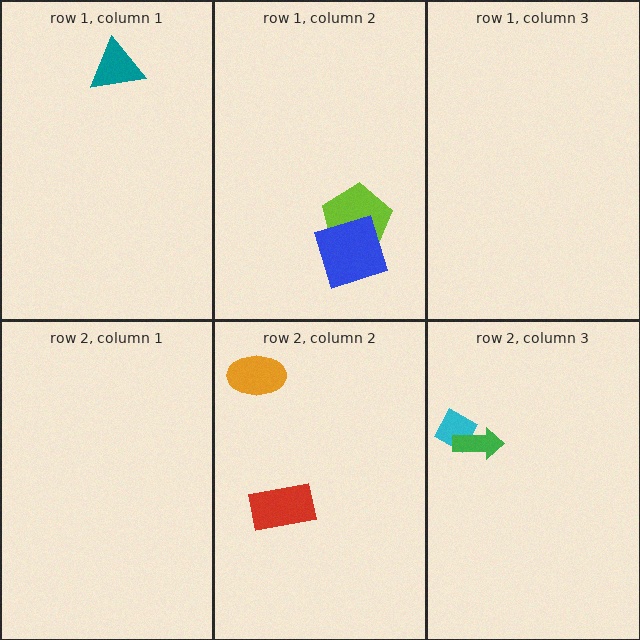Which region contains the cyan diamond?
The row 2, column 3 region.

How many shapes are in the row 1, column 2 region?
2.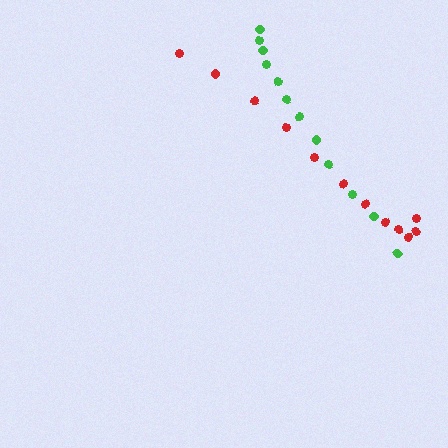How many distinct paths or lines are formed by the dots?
There are 2 distinct paths.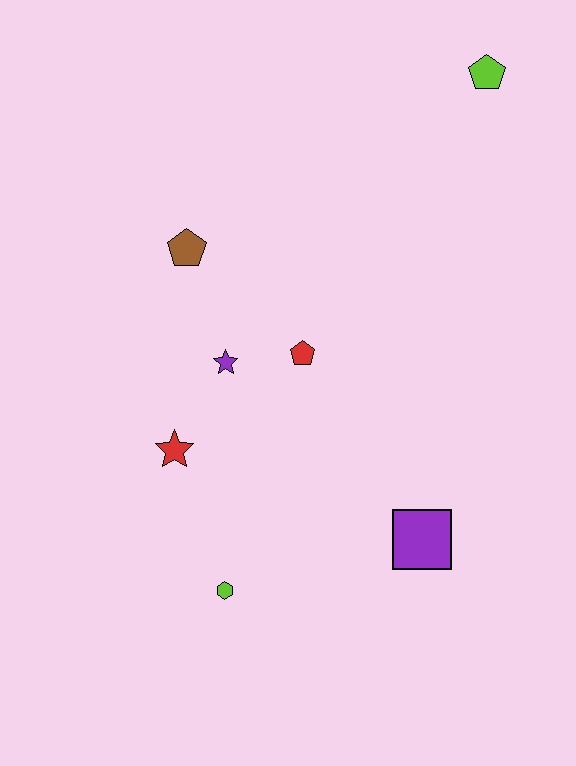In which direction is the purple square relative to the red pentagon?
The purple square is below the red pentagon.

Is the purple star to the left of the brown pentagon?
No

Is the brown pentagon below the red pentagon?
No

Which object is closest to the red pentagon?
The purple star is closest to the red pentagon.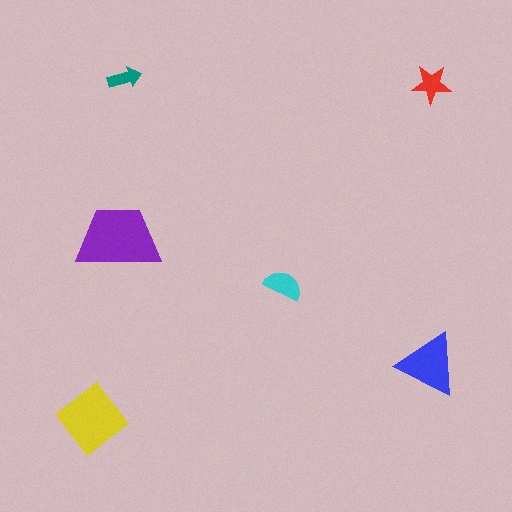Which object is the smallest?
The teal arrow.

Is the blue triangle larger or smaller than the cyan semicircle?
Larger.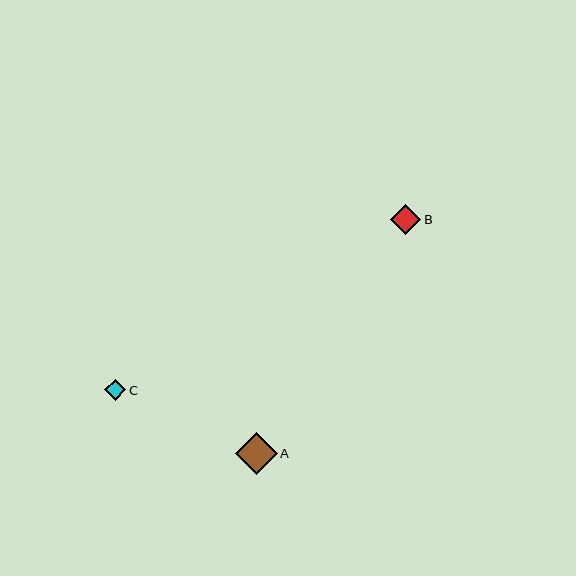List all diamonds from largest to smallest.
From largest to smallest: A, B, C.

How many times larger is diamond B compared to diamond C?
Diamond B is approximately 1.4 times the size of diamond C.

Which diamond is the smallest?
Diamond C is the smallest with a size of approximately 21 pixels.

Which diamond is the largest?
Diamond A is the largest with a size of approximately 42 pixels.